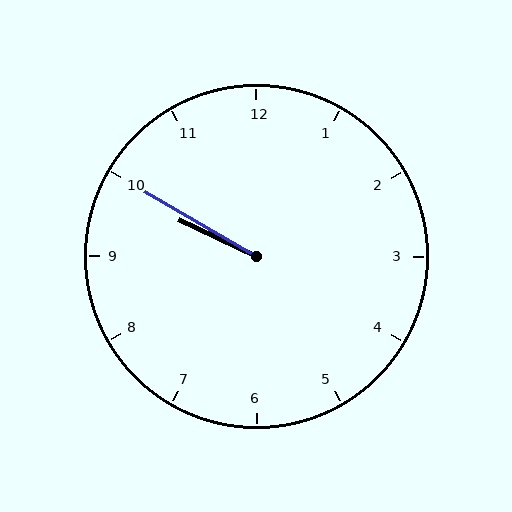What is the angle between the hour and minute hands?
Approximately 5 degrees.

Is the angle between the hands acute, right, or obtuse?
It is acute.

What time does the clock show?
9:50.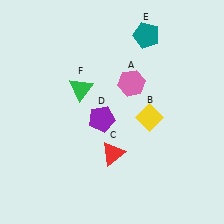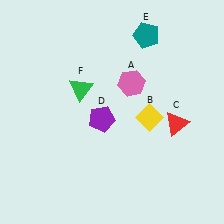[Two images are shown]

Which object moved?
The red triangle (C) moved right.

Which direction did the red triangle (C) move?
The red triangle (C) moved right.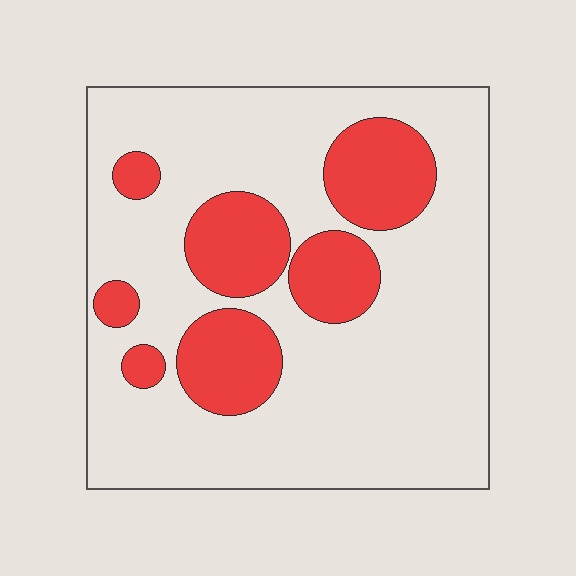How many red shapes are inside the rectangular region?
7.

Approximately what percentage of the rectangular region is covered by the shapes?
Approximately 25%.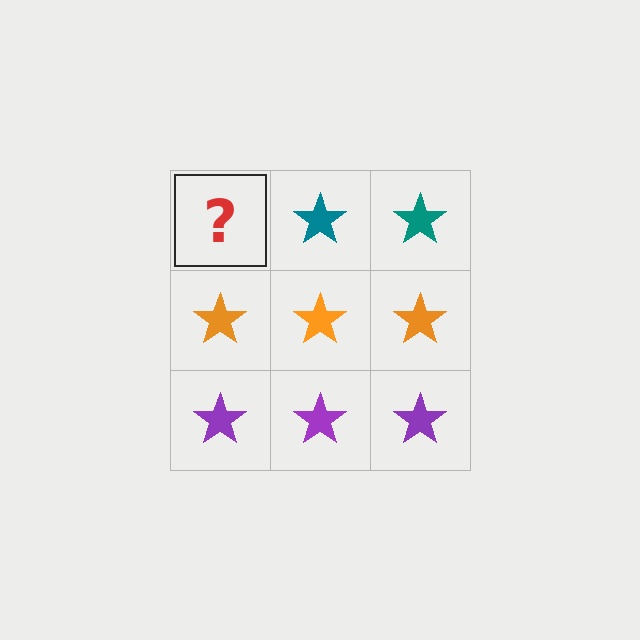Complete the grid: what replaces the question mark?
The question mark should be replaced with a teal star.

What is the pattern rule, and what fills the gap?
The rule is that each row has a consistent color. The gap should be filled with a teal star.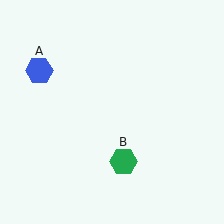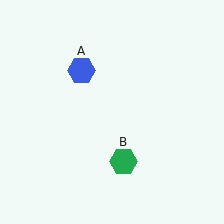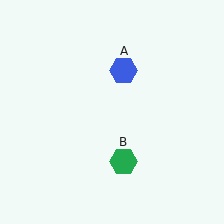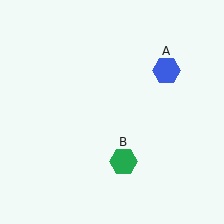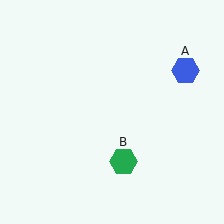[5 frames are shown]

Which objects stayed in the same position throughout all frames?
Green hexagon (object B) remained stationary.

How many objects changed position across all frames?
1 object changed position: blue hexagon (object A).